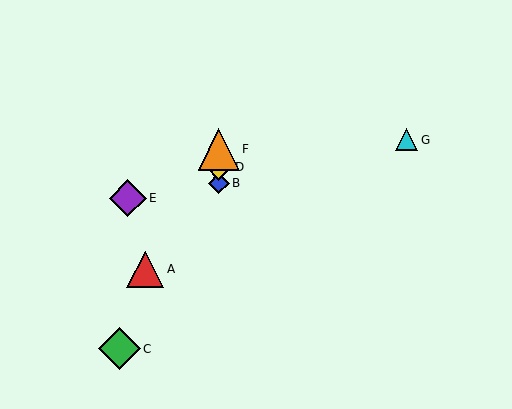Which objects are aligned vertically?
Objects B, D, F are aligned vertically.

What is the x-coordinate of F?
Object F is at x≈219.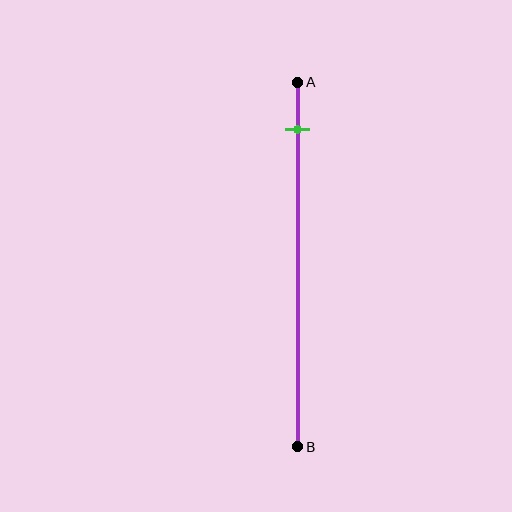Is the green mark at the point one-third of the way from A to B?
No, the mark is at about 15% from A, not at the 33% one-third point.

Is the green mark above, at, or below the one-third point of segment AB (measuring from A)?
The green mark is above the one-third point of segment AB.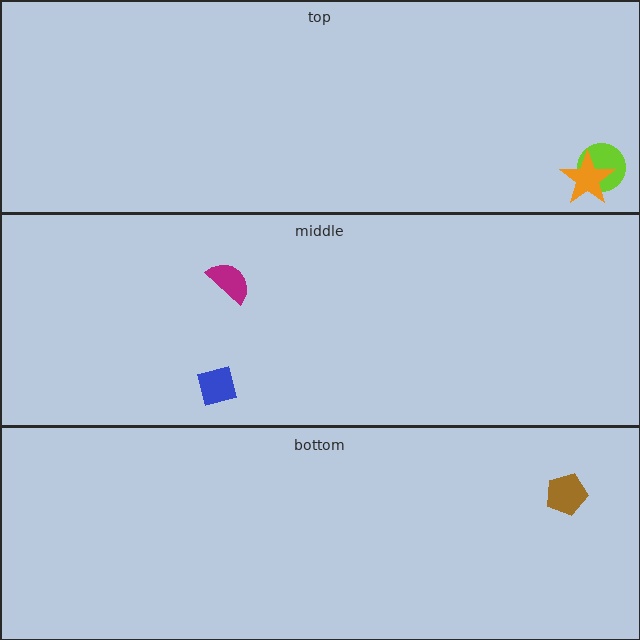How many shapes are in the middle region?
2.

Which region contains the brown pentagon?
The bottom region.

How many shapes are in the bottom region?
1.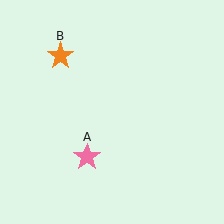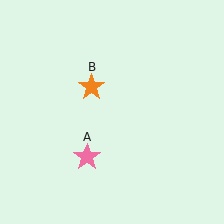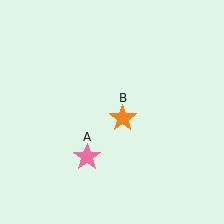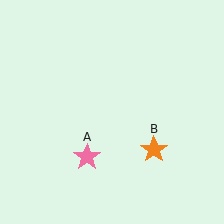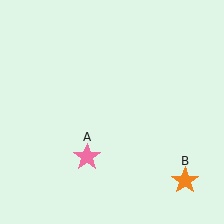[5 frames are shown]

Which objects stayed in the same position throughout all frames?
Pink star (object A) remained stationary.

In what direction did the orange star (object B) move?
The orange star (object B) moved down and to the right.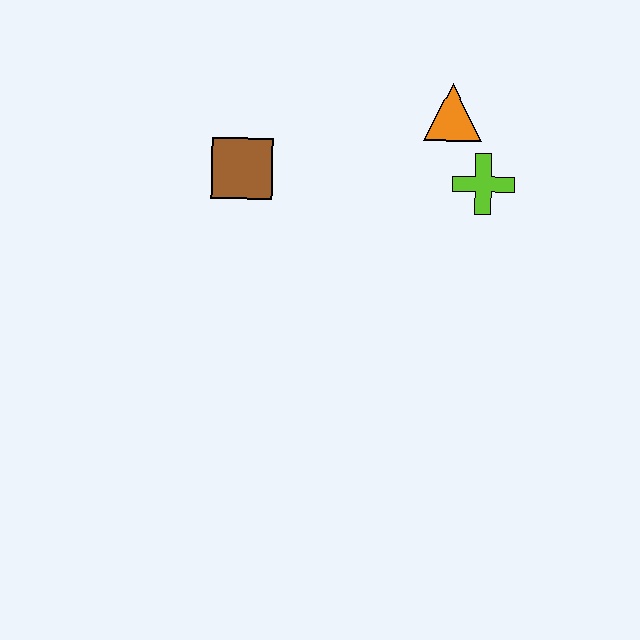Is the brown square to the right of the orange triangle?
No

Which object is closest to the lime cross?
The orange triangle is closest to the lime cross.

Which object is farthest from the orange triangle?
The brown square is farthest from the orange triangle.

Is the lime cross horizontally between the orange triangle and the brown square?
No